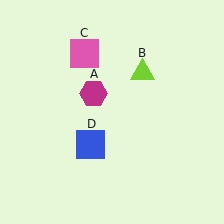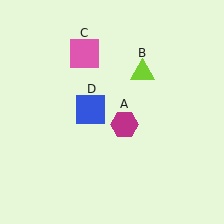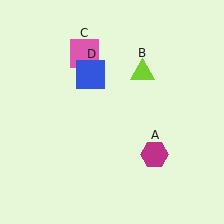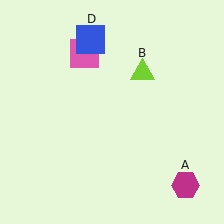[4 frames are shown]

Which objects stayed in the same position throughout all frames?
Lime triangle (object B) and pink square (object C) remained stationary.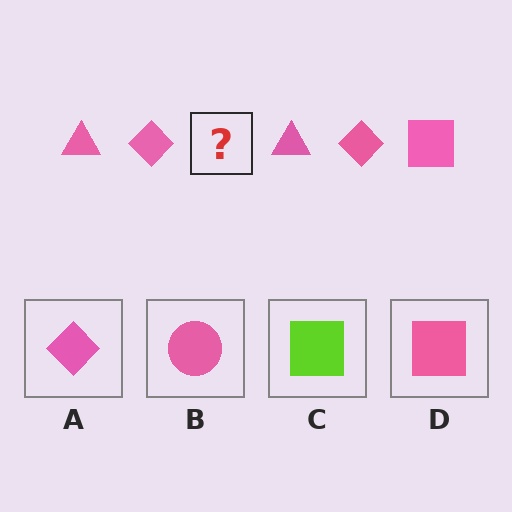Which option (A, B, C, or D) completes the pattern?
D.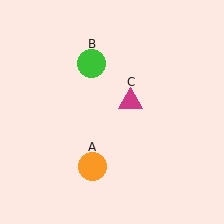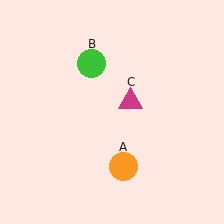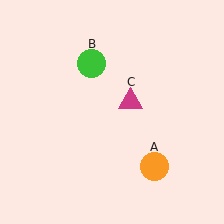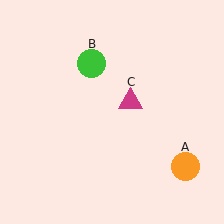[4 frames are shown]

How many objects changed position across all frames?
1 object changed position: orange circle (object A).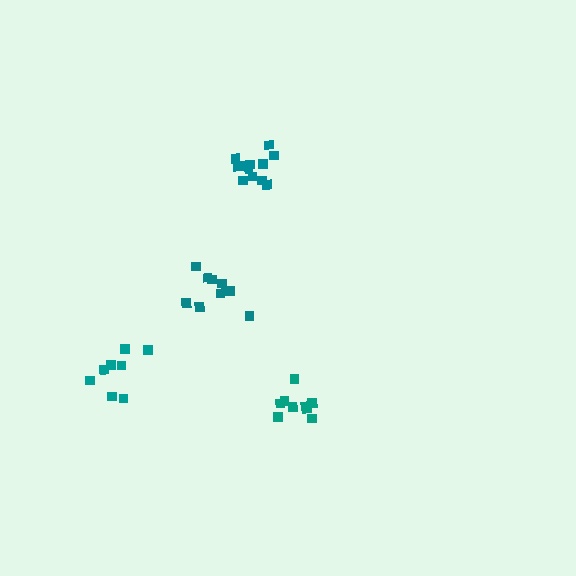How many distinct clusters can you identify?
There are 4 distinct clusters.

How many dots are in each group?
Group 1: 13 dots, Group 2: 11 dots, Group 3: 9 dots, Group 4: 8 dots (41 total).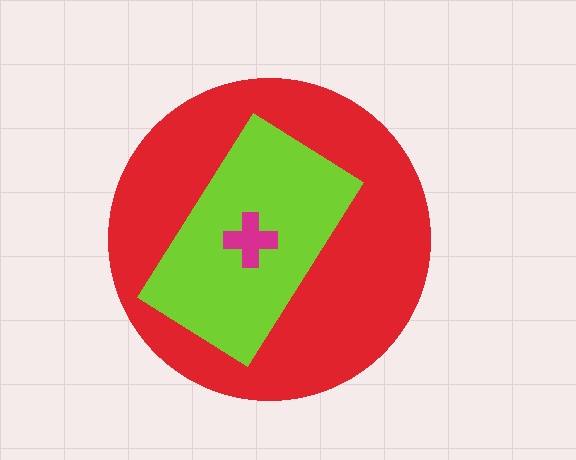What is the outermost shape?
The red circle.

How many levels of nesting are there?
3.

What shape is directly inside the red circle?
The lime rectangle.